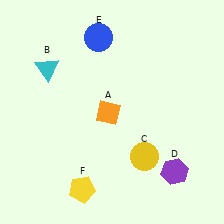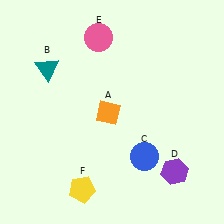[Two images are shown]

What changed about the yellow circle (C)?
In Image 1, C is yellow. In Image 2, it changed to blue.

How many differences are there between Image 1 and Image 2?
There are 3 differences between the two images.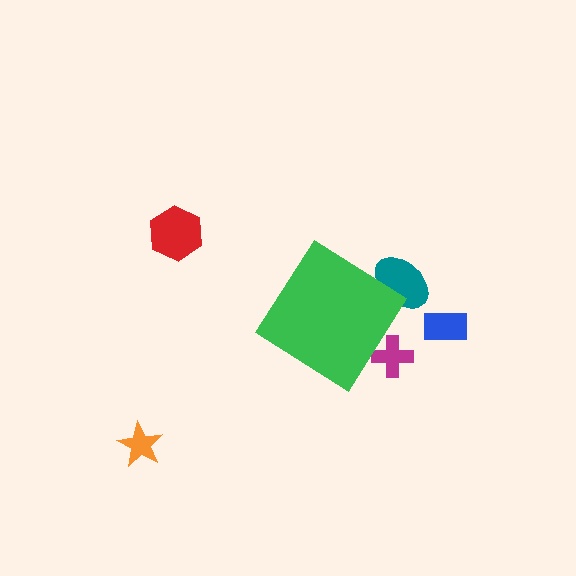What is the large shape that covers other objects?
A green diamond.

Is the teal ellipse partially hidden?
Yes, the teal ellipse is partially hidden behind the green diamond.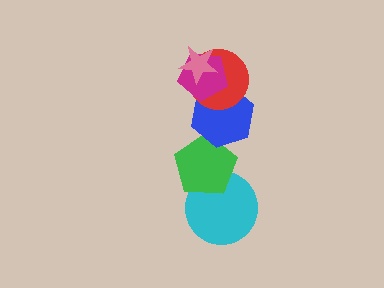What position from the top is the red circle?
The red circle is 3rd from the top.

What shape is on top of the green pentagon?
The blue hexagon is on top of the green pentagon.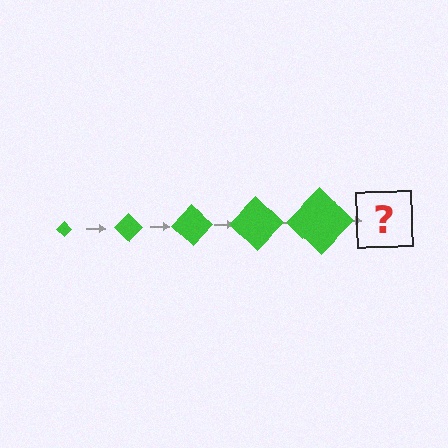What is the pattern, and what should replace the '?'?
The pattern is that the diamond gets progressively larger each step. The '?' should be a green diamond, larger than the previous one.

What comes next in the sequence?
The next element should be a green diamond, larger than the previous one.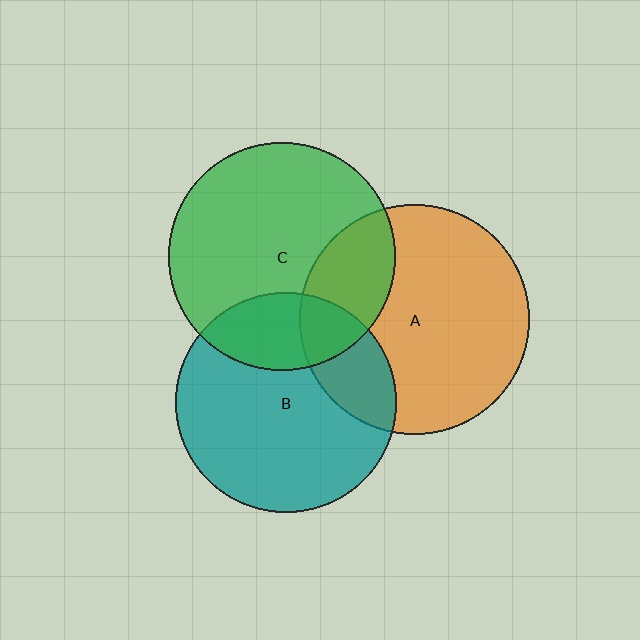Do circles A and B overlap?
Yes.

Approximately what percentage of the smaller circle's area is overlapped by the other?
Approximately 20%.